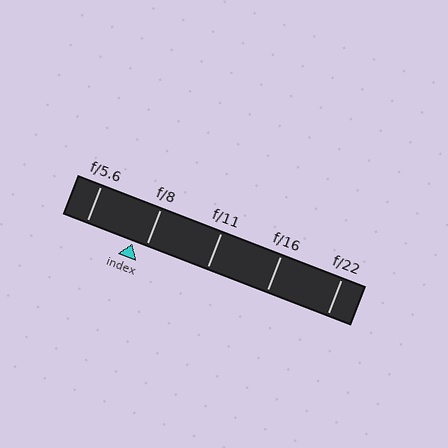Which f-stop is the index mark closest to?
The index mark is closest to f/8.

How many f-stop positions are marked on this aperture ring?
There are 5 f-stop positions marked.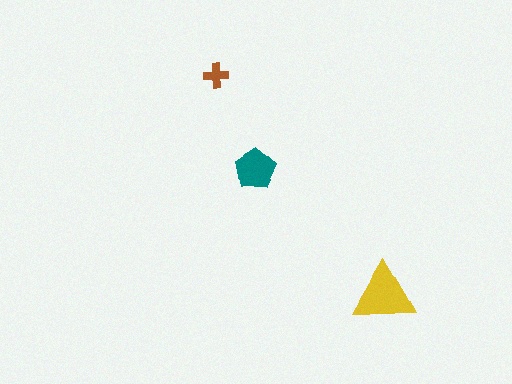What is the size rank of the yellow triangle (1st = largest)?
1st.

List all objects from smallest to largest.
The brown cross, the teal pentagon, the yellow triangle.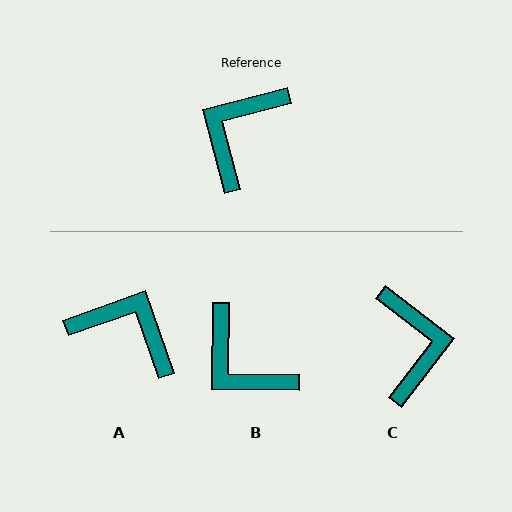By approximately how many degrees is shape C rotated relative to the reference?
Approximately 142 degrees clockwise.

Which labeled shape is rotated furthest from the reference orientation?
C, about 142 degrees away.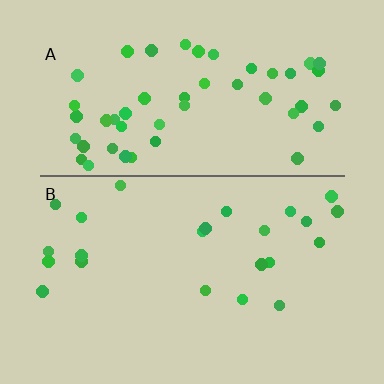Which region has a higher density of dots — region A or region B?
A (the top).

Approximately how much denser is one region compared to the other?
Approximately 2.2× — region A over region B.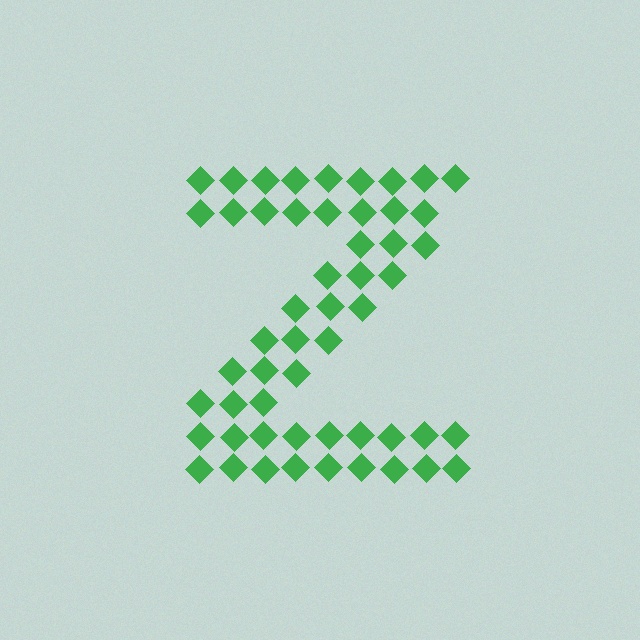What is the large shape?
The large shape is the letter Z.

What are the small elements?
The small elements are diamonds.